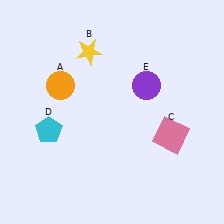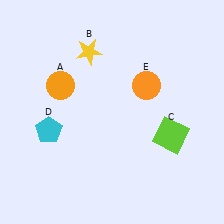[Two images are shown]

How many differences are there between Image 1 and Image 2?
There are 2 differences between the two images.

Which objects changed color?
C changed from pink to lime. E changed from purple to orange.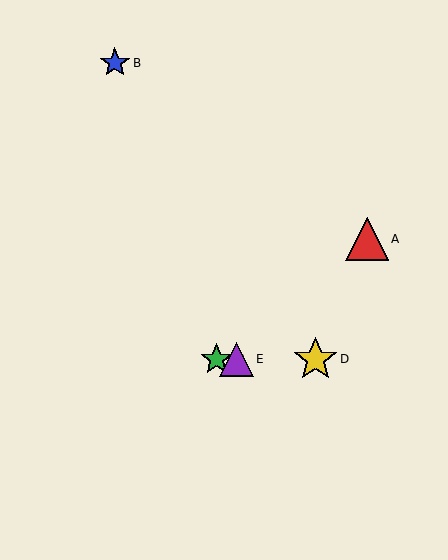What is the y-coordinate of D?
Object D is at y≈359.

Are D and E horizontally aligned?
Yes, both are at y≈359.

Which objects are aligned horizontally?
Objects C, D, E are aligned horizontally.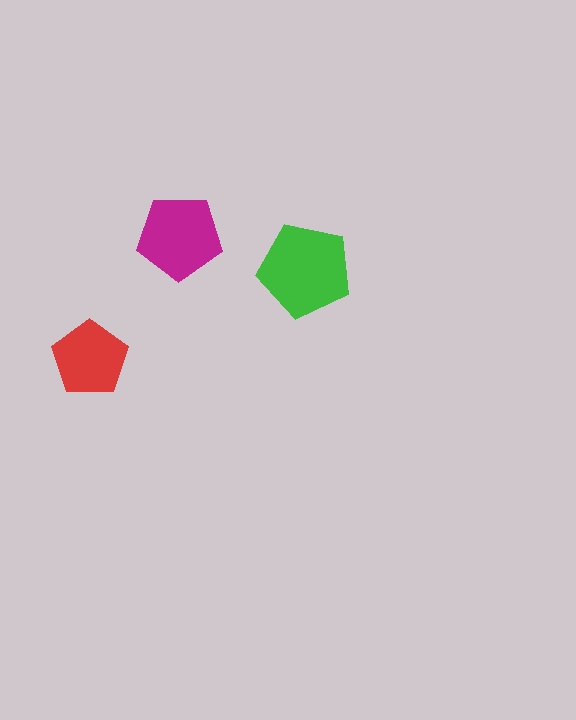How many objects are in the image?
There are 3 objects in the image.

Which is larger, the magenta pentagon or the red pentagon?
The magenta one.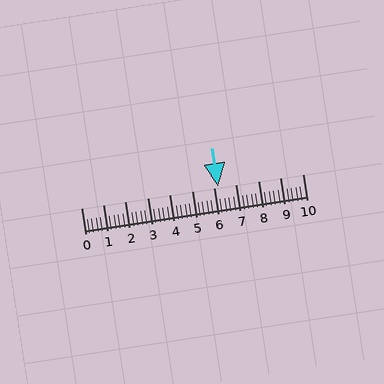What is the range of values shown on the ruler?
The ruler shows values from 0 to 10.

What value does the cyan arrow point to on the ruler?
The cyan arrow points to approximately 6.2.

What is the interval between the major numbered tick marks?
The major tick marks are spaced 1 units apart.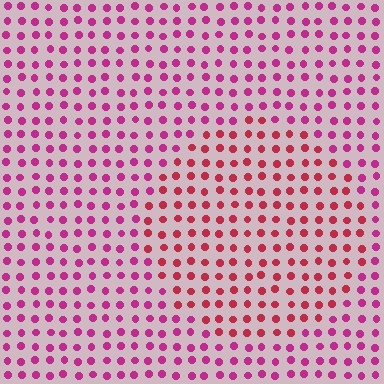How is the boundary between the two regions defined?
The boundary is defined purely by a slight shift in hue (about 29 degrees). Spacing, size, and orientation are identical on both sides.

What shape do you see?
I see a circle.